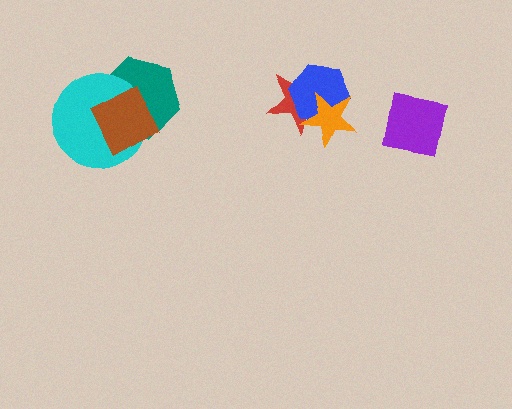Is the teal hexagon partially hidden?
Yes, it is partially covered by another shape.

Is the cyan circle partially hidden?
Yes, it is partially covered by another shape.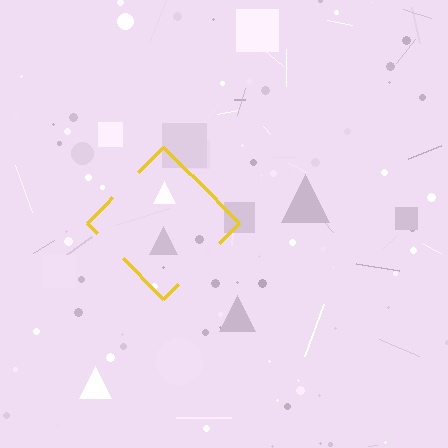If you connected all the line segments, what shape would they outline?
They would outline a diamond.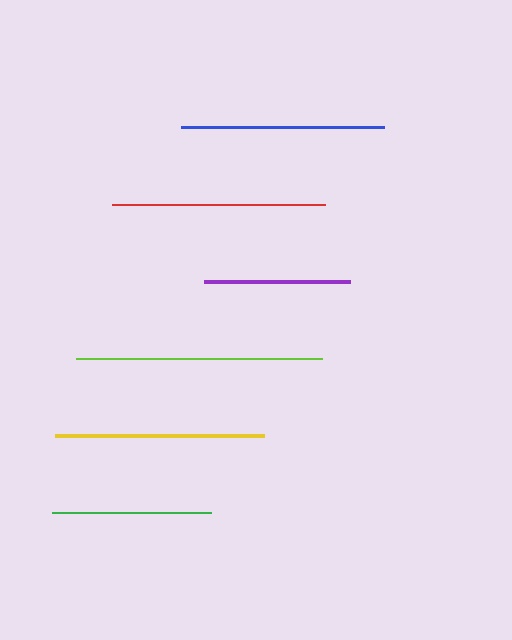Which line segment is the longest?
The lime line is the longest at approximately 246 pixels.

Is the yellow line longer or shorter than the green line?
The yellow line is longer than the green line.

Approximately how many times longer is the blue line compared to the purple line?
The blue line is approximately 1.4 times the length of the purple line.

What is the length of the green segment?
The green segment is approximately 159 pixels long.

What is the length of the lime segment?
The lime segment is approximately 246 pixels long.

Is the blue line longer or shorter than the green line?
The blue line is longer than the green line.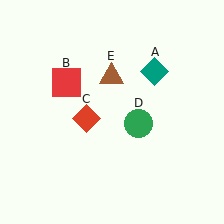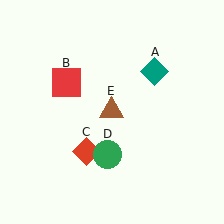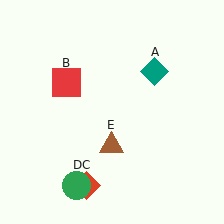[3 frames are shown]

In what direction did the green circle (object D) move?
The green circle (object D) moved down and to the left.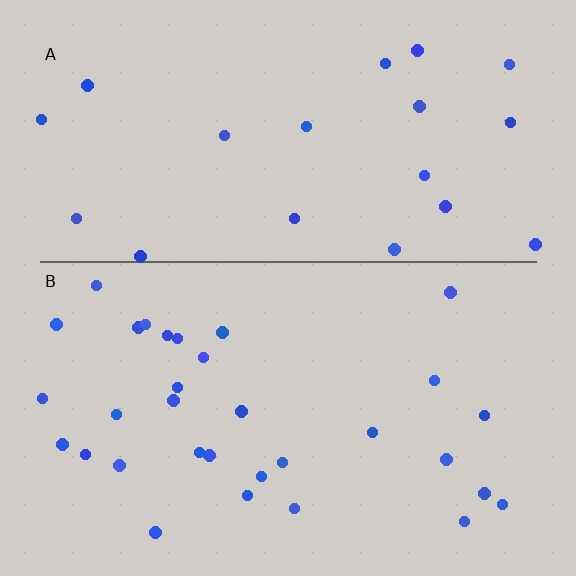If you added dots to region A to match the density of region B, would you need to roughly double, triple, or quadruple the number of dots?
Approximately double.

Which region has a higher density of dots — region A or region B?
B (the bottom).